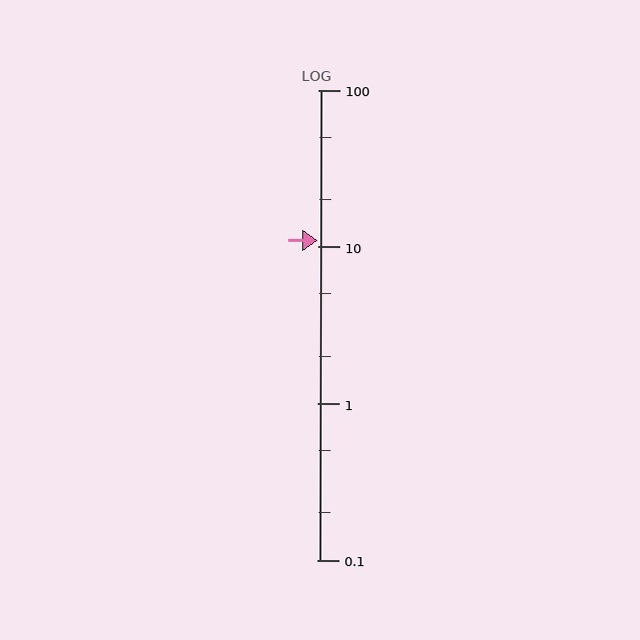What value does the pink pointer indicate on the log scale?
The pointer indicates approximately 11.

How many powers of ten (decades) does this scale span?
The scale spans 3 decades, from 0.1 to 100.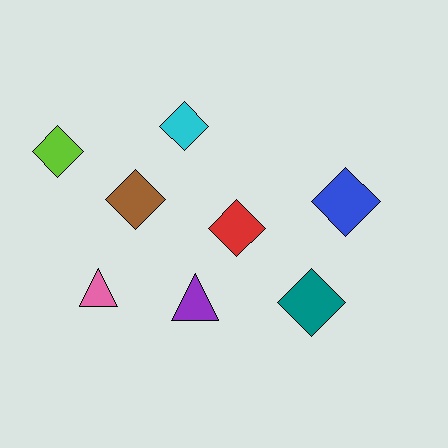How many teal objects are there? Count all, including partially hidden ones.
There is 1 teal object.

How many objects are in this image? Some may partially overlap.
There are 8 objects.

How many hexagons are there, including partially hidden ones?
There are no hexagons.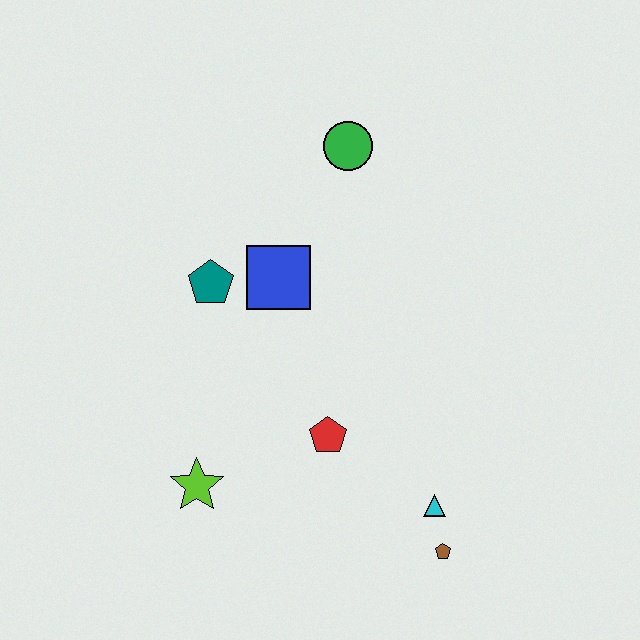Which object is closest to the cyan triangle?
The brown pentagon is closest to the cyan triangle.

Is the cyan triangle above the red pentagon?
No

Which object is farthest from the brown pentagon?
The green circle is farthest from the brown pentagon.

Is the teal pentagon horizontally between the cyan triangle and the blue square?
No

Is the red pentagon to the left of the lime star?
No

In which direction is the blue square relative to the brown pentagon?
The blue square is above the brown pentagon.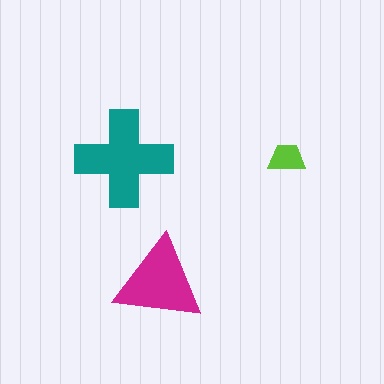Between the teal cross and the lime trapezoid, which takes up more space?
The teal cross.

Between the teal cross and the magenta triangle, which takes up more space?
The teal cross.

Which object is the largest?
The teal cross.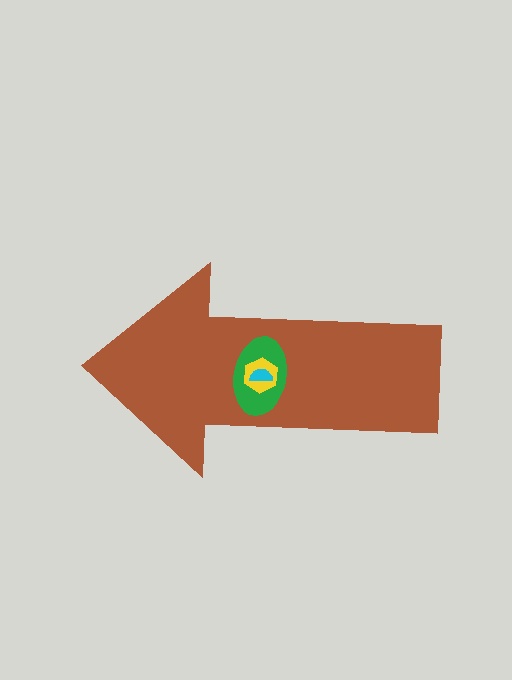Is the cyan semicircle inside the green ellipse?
Yes.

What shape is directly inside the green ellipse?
The yellow hexagon.